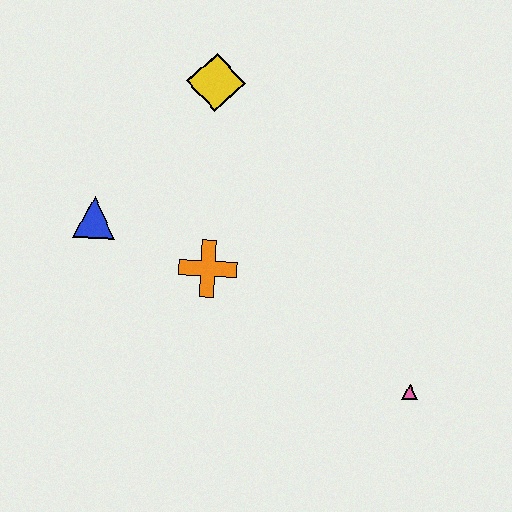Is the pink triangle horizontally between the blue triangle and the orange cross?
No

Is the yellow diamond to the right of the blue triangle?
Yes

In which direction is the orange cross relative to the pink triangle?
The orange cross is to the left of the pink triangle.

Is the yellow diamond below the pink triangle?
No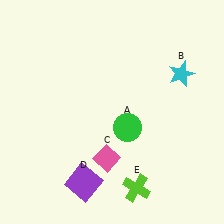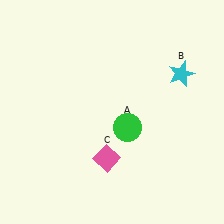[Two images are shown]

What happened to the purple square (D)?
The purple square (D) was removed in Image 2. It was in the bottom-left area of Image 1.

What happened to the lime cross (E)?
The lime cross (E) was removed in Image 2. It was in the bottom-right area of Image 1.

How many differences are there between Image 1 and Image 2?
There are 2 differences between the two images.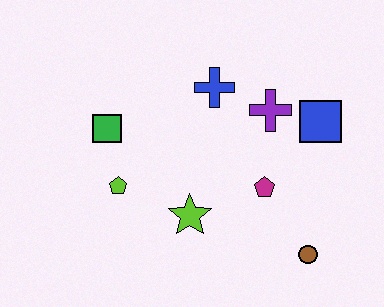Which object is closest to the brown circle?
The magenta pentagon is closest to the brown circle.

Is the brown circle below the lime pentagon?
Yes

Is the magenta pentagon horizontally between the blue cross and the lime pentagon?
No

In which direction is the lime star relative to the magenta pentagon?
The lime star is to the left of the magenta pentagon.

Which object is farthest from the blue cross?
The brown circle is farthest from the blue cross.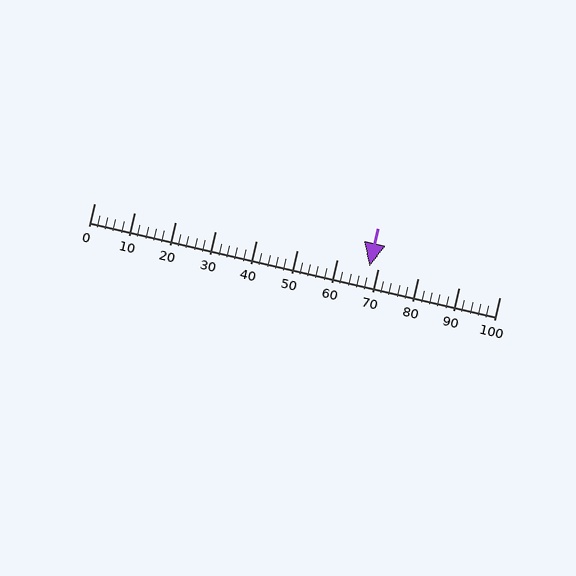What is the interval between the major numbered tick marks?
The major tick marks are spaced 10 units apart.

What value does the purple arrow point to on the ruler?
The purple arrow points to approximately 68.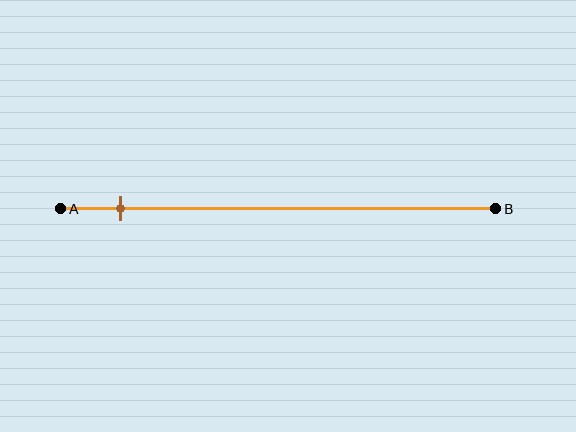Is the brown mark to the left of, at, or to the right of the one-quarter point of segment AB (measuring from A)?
The brown mark is to the left of the one-quarter point of segment AB.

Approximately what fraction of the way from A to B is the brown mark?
The brown mark is approximately 15% of the way from A to B.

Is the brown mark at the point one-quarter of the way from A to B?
No, the mark is at about 15% from A, not at the 25% one-quarter point.